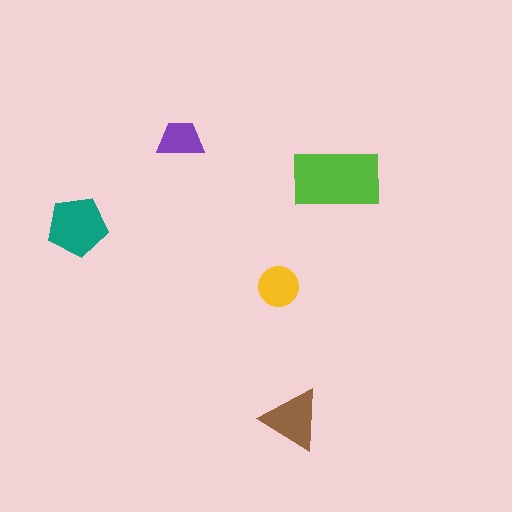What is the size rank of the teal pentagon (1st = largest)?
2nd.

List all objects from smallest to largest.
The purple trapezoid, the yellow circle, the brown triangle, the teal pentagon, the lime rectangle.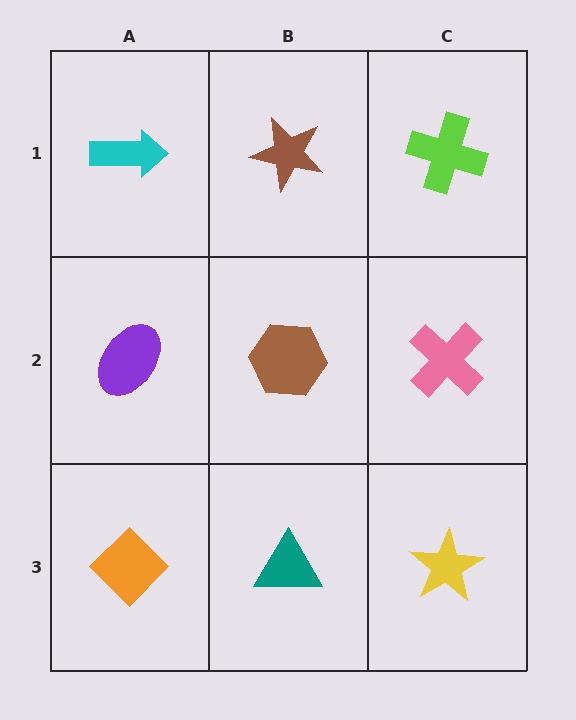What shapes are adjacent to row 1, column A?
A purple ellipse (row 2, column A), a brown star (row 1, column B).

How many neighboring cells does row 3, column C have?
2.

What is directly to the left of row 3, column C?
A teal triangle.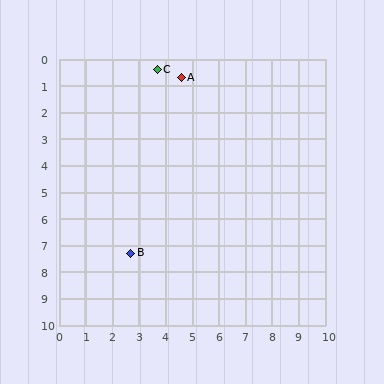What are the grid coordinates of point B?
Point B is at approximately (2.7, 7.3).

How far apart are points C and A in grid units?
Points C and A are about 0.9 grid units apart.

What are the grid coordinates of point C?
Point C is at approximately (3.7, 0.4).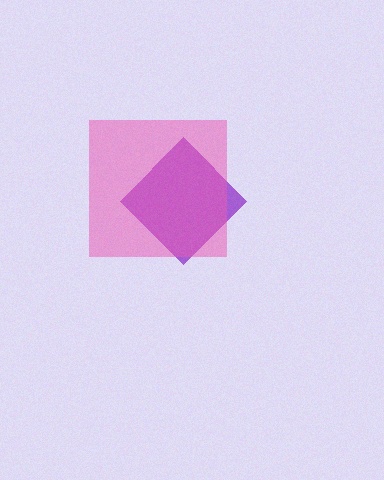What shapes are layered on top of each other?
The layered shapes are: a purple diamond, a pink square.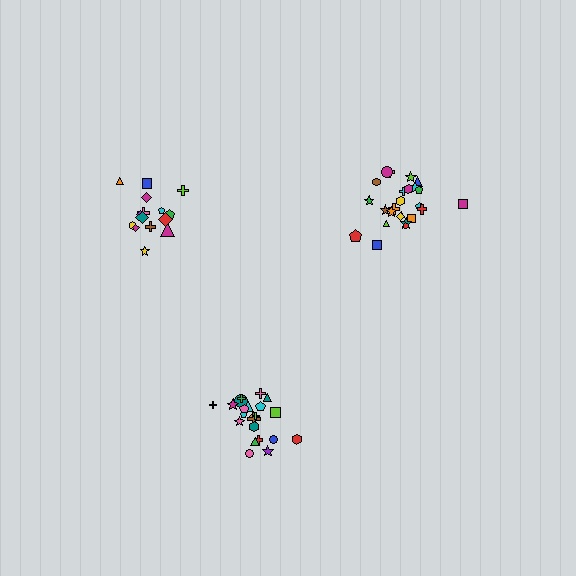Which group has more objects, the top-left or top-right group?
The top-right group.